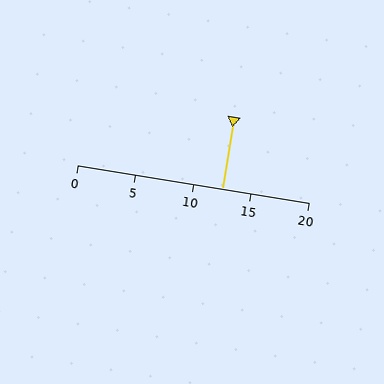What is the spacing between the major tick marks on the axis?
The major ticks are spaced 5 apart.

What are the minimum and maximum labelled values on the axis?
The axis runs from 0 to 20.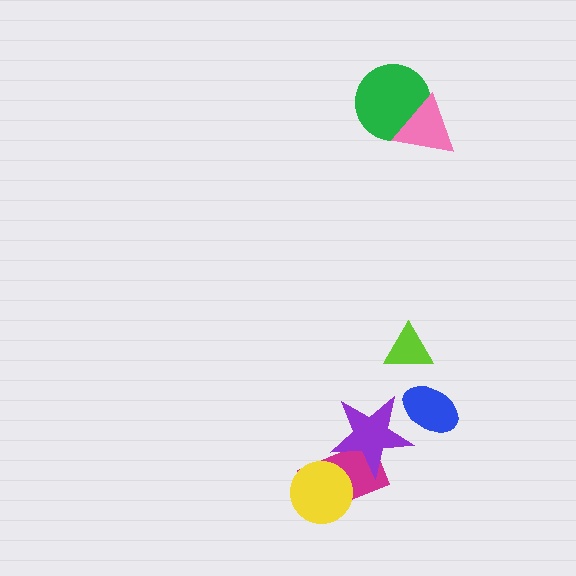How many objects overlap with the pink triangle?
1 object overlaps with the pink triangle.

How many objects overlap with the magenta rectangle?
2 objects overlap with the magenta rectangle.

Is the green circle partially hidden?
Yes, it is partially covered by another shape.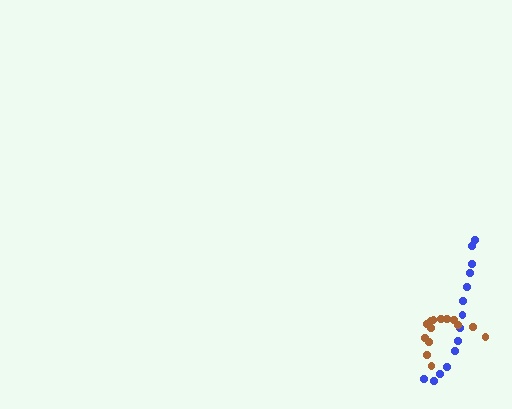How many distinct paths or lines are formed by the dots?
There are 2 distinct paths.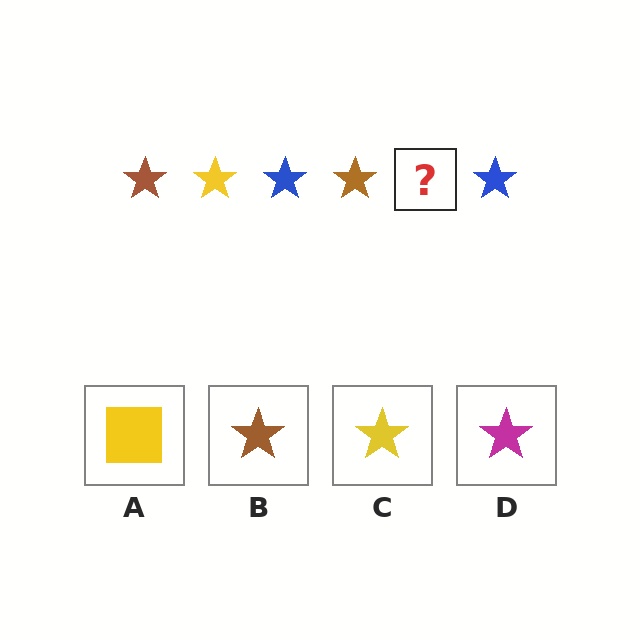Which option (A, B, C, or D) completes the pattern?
C.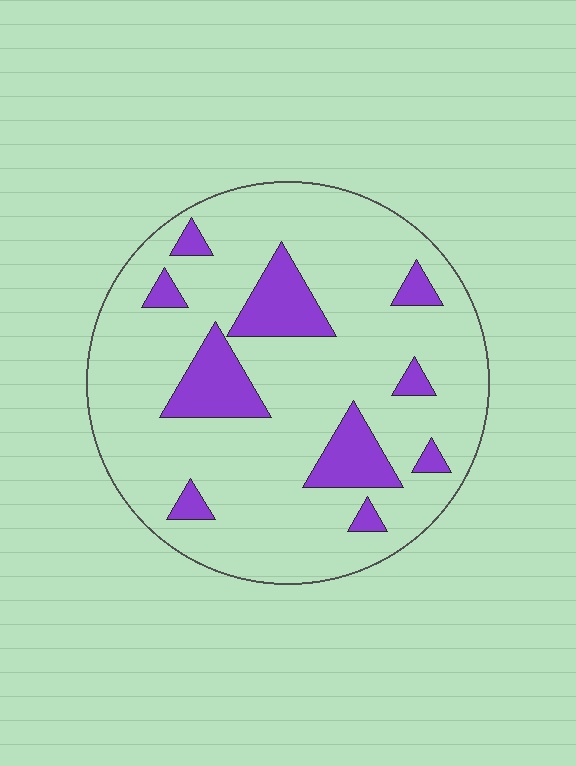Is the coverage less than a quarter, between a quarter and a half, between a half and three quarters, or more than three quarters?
Less than a quarter.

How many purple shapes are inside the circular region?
10.